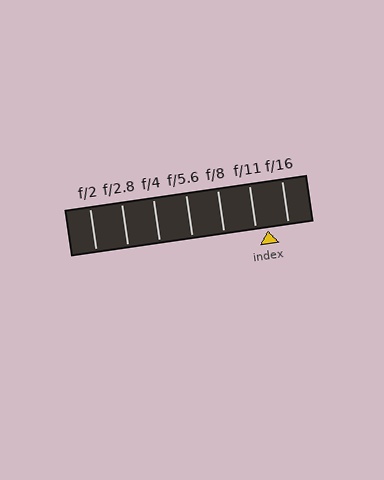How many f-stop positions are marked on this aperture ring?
There are 7 f-stop positions marked.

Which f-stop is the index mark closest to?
The index mark is closest to f/11.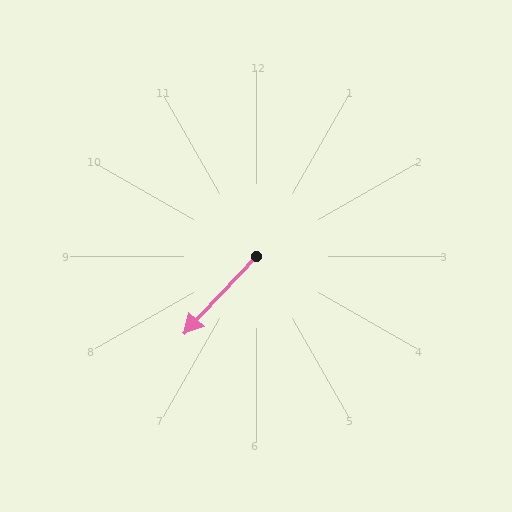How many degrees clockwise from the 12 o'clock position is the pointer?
Approximately 223 degrees.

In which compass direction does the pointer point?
Southwest.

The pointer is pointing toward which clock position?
Roughly 7 o'clock.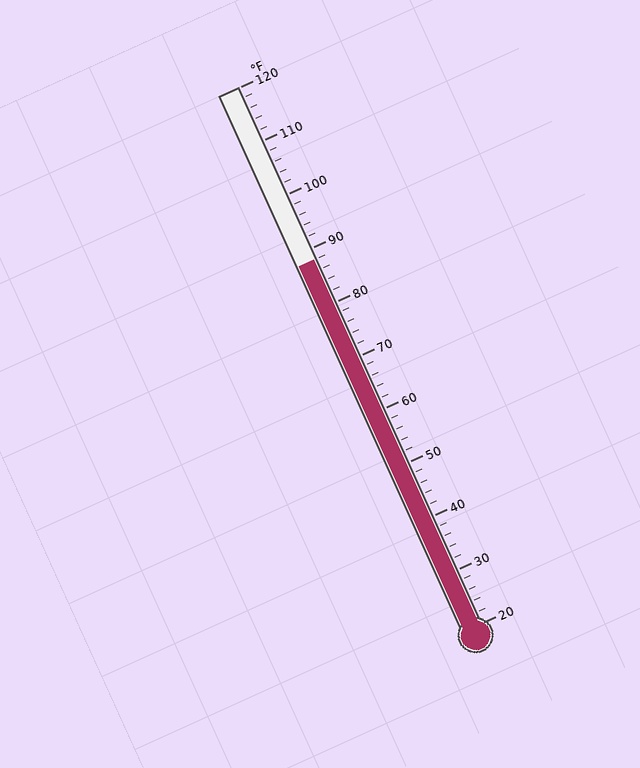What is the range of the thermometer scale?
The thermometer scale ranges from 20°F to 120°F.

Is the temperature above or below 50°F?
The temperature is above 50°F.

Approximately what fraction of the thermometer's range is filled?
The thermometer is filled to approximately 70% of its range.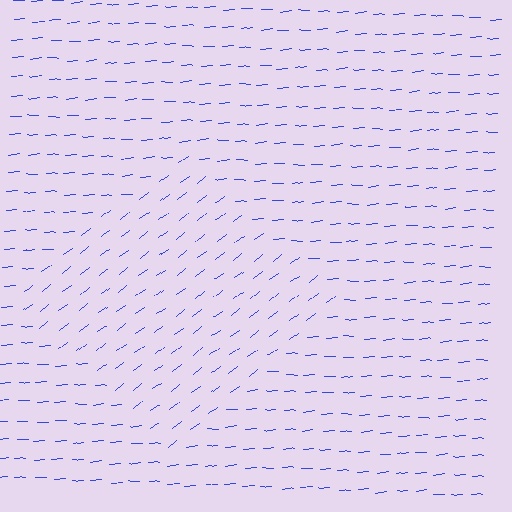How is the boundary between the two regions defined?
The boundary is defined purely by a change in line orientation (approximately 32 degrees difference). All lines are the same color and thickness.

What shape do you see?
I see a diamond.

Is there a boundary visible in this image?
Yes, there is a texture boundary formed by a change in line orientation.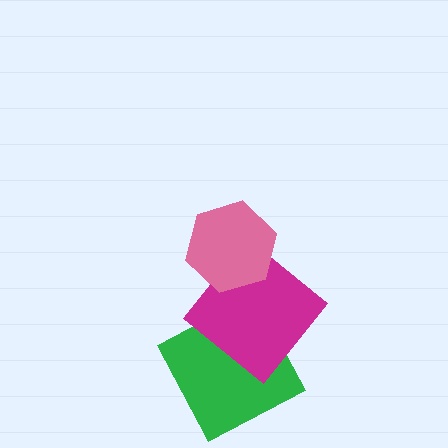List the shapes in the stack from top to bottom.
From top to bottom: the pink hexagon, the magenta diamond, the green square.